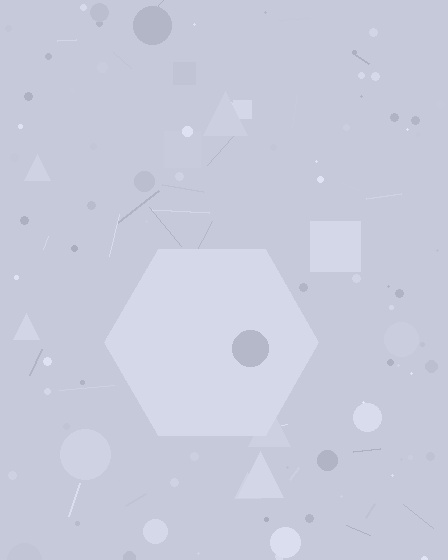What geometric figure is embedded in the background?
A hexagon is embedded in the background.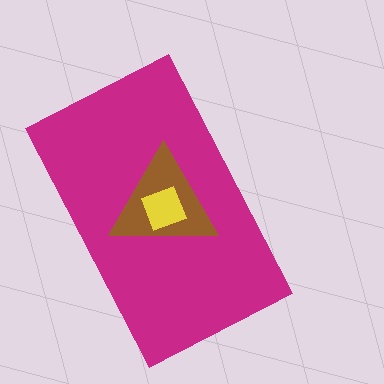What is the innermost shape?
The yellow square.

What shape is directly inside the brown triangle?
The yellow square.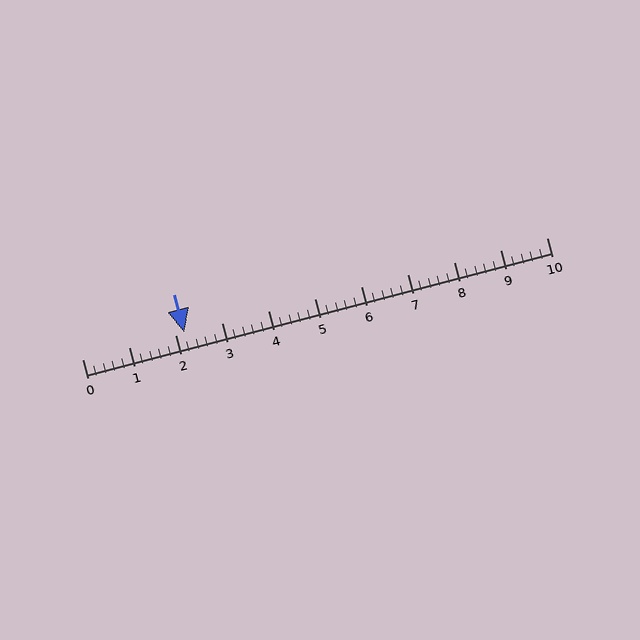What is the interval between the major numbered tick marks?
The major tick marks are spaced 1 units apart.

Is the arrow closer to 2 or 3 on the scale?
The arrow is closer to 2.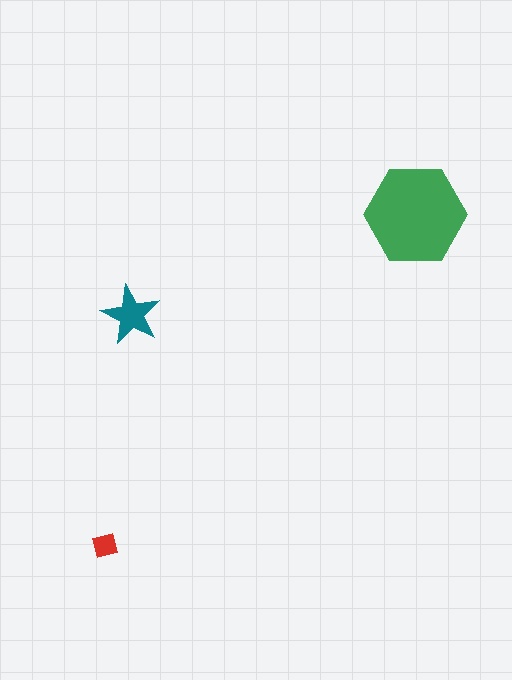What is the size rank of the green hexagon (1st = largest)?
1st.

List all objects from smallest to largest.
The red square, the teal star, the green hexagon.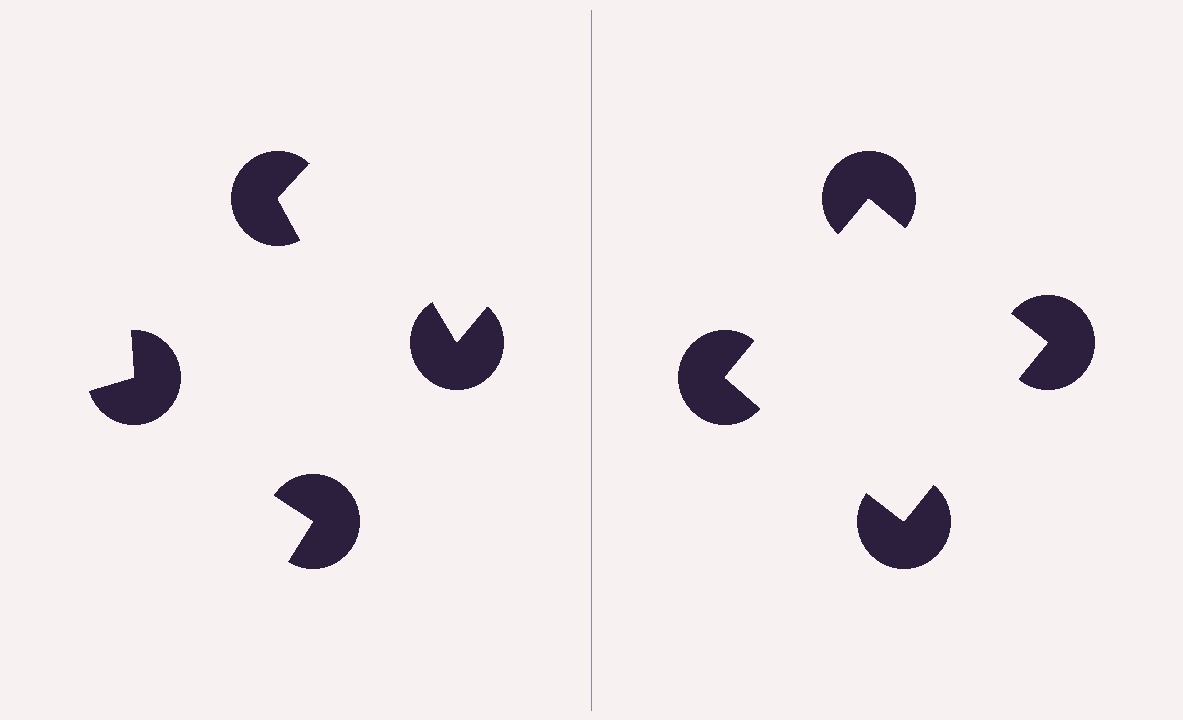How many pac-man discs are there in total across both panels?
8 — 4 on each side.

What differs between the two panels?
The pac-man discs are positioned identically on both sides; only the wedge orientations differ. On the right they align to a square; on the left they are misaligned.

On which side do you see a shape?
An illusory square appears on the right side. On the left side the wedge cuts are rotated, so no coherent shape forms.